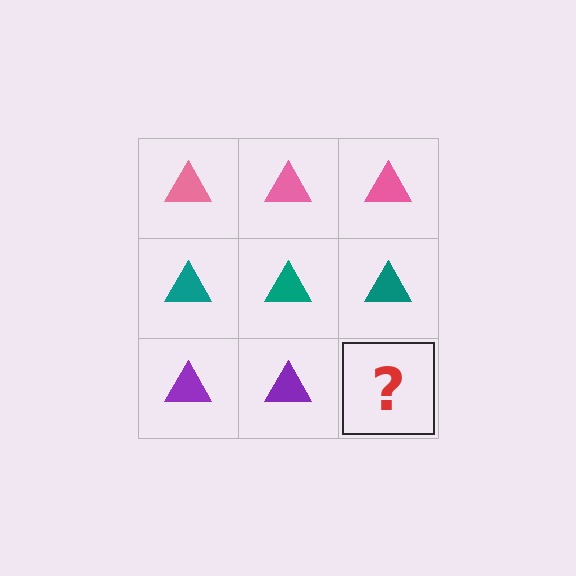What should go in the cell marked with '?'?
The missing cell should contain a purple triangle.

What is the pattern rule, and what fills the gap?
The rule is that each row has a consistent color. The gap should be filled with a purple triangle.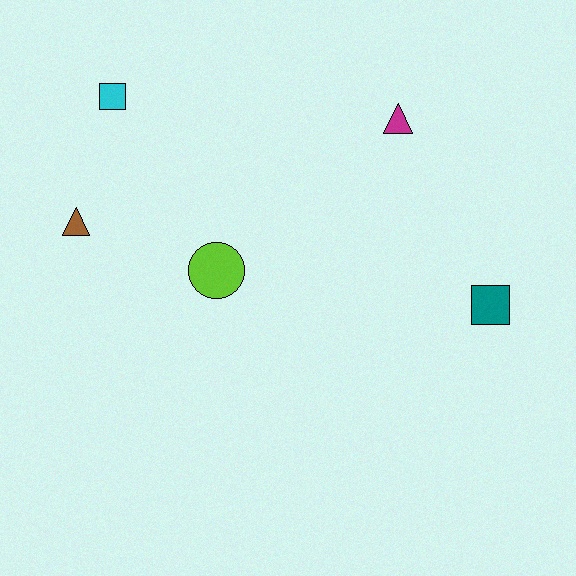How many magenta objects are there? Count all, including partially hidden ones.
There is 1 magenta object.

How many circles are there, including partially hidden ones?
There is 1 circle.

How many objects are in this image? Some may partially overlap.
There are 5 objects.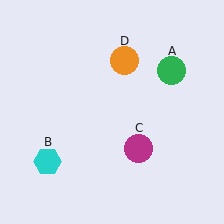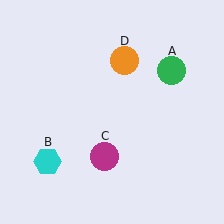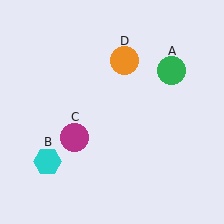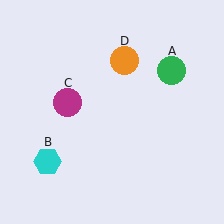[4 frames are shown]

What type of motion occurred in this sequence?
The magenta circle (object C) rotated clockwise around the center of the scene.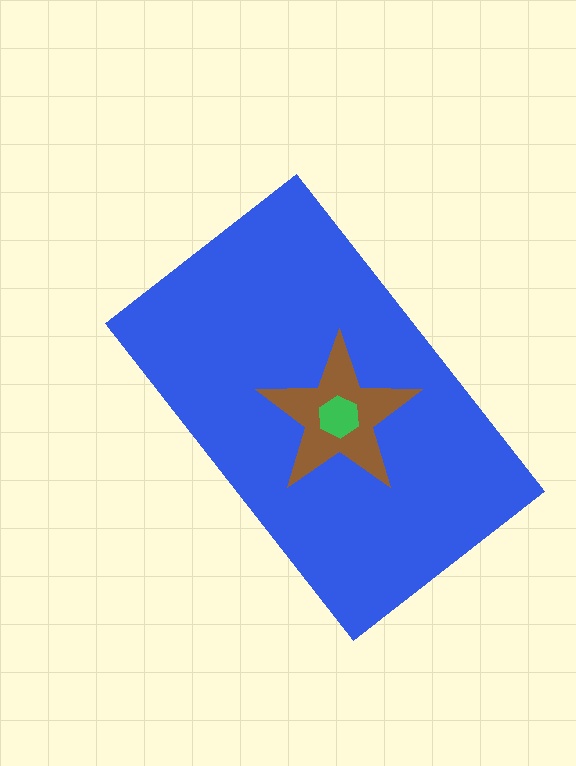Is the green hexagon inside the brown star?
Yes.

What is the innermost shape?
The green hexagon.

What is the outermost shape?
The blue rectangle.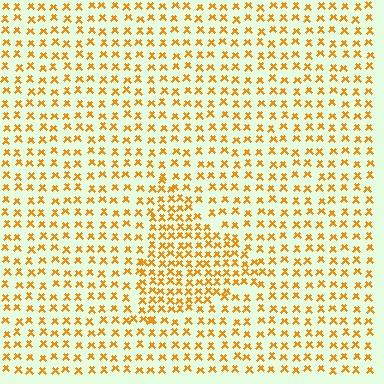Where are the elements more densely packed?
The elements are more densely packed inside the triangle boundary.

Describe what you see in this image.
The image contains small orange elements arranged at two different densities. A triangle-shaped region is visible where the elements are more densely packed than the surrounding area.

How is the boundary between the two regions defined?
The boundary is defined by a change in element density (approximately 1.7x ratio). All elements are the same color, size, and shape.